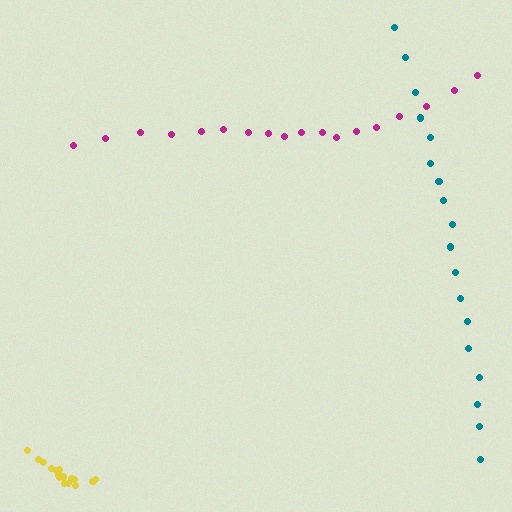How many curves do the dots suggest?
There are 3 distinct paths.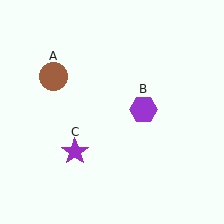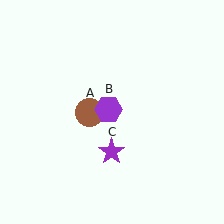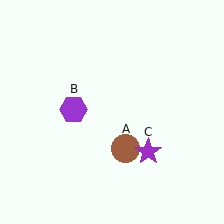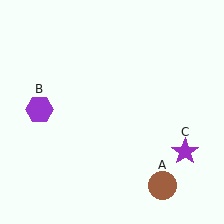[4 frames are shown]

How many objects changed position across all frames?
3 objects changed position: brown circle (object A), purple hexagon (object B), purple star (object C).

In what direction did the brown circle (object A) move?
The brown circle (object A) moved down and to the right.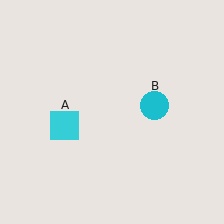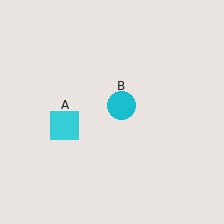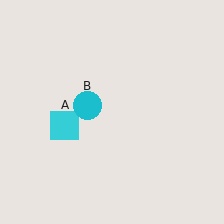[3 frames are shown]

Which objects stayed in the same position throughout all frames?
Cyan square (object A) remained stationary.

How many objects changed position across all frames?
1 object changed position: cyan circle (object B).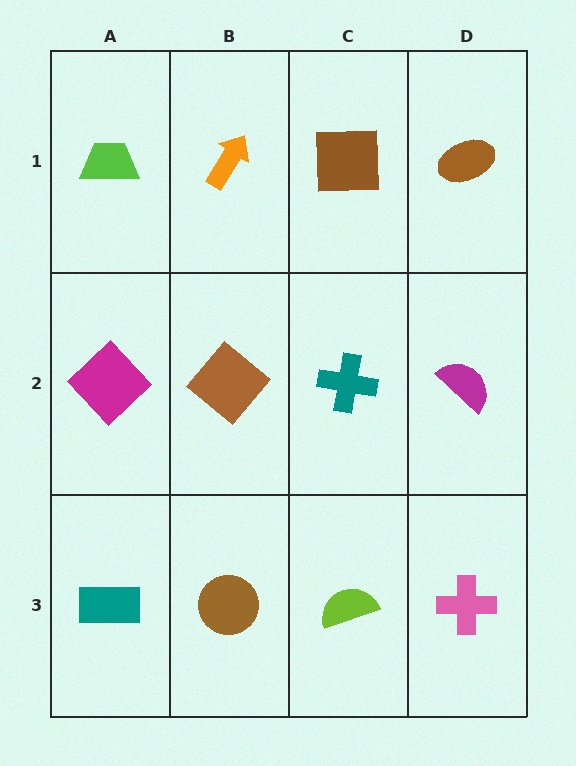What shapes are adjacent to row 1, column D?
A magenta semicircle (row 2, column D), a brown square (row 1, column C).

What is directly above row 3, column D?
A magenta semicircle.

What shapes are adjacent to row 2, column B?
An orange arrow (row 1, column B), a brown circle (row 3, column B), a magenta diamond (row 2, column A), a teal cross (row 2, column C).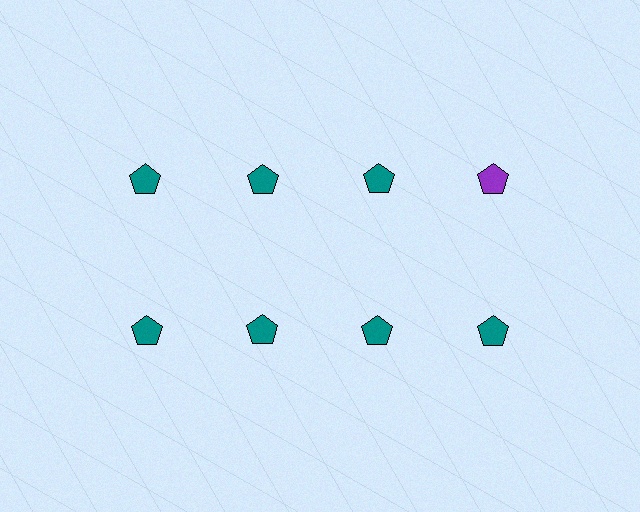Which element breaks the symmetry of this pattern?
The purple pentagon in the top row, second from right column breaks the symmetry. All other shapes are teal pentagons.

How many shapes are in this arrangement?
There are 8 shapes arranged in a grid pattern.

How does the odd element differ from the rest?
It has a different color: purple instead of teal.